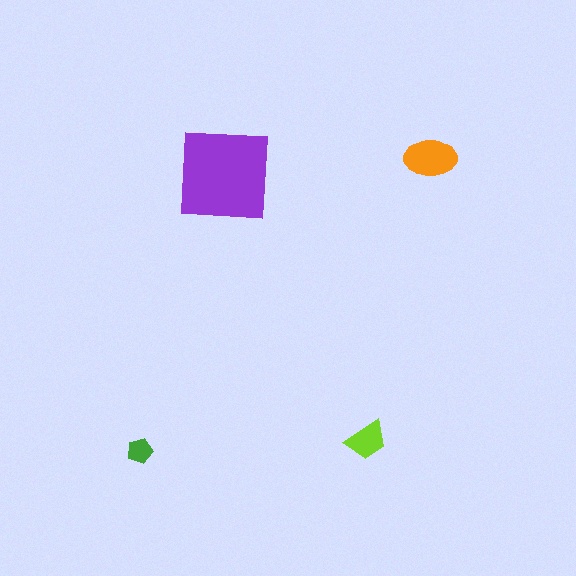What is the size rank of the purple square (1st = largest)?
1st.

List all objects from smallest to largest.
The green pentagon, the lime trapezoid, the orange ellipse, the purple square.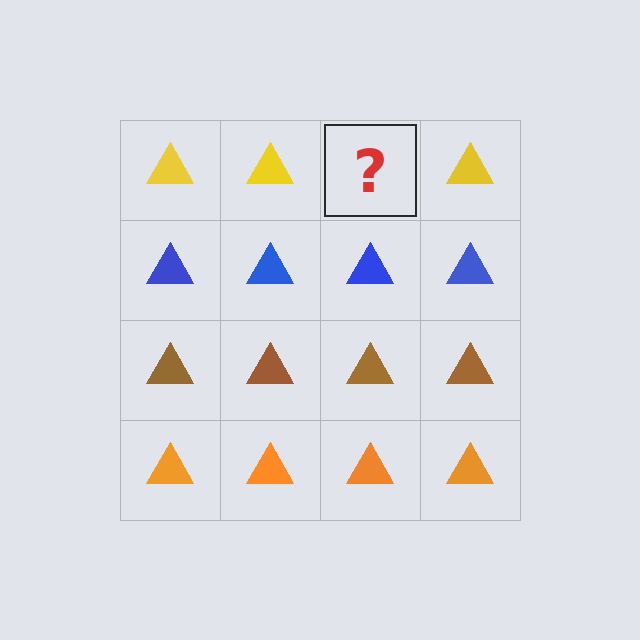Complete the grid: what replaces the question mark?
The question mark should be replaced with a yellow triangle.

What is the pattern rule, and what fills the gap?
The rule is that each row has a consistent color. The gap should be filled with a yellow triangle.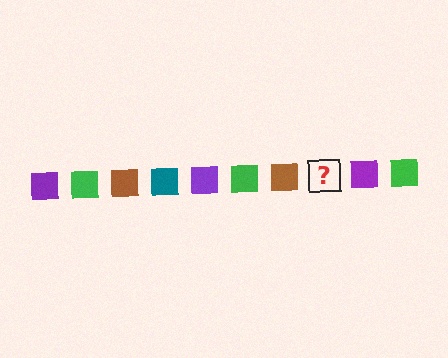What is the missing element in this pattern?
The missing element is a teal square.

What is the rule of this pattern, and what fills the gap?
The rule is that the pattern cycles through purple, green, brown, teal squares. The gap should be filled with a teal square.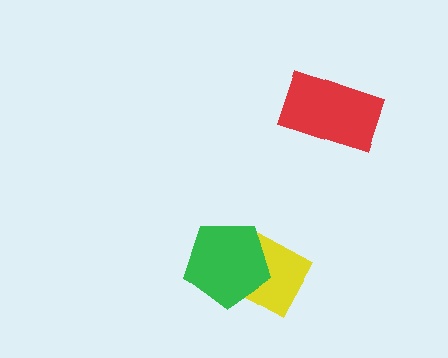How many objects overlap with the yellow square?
1 object overlaps with the yellow square.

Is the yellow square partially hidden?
Yes, it is partially covered by another shape.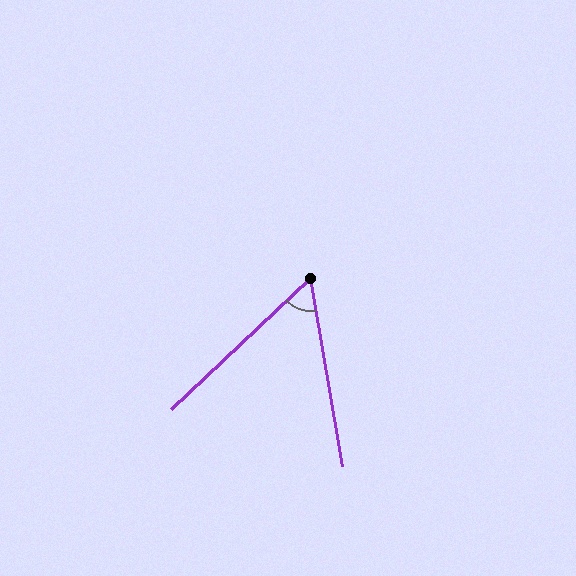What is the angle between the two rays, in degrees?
Approximately 57 degrees.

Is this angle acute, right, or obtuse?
It is acute.